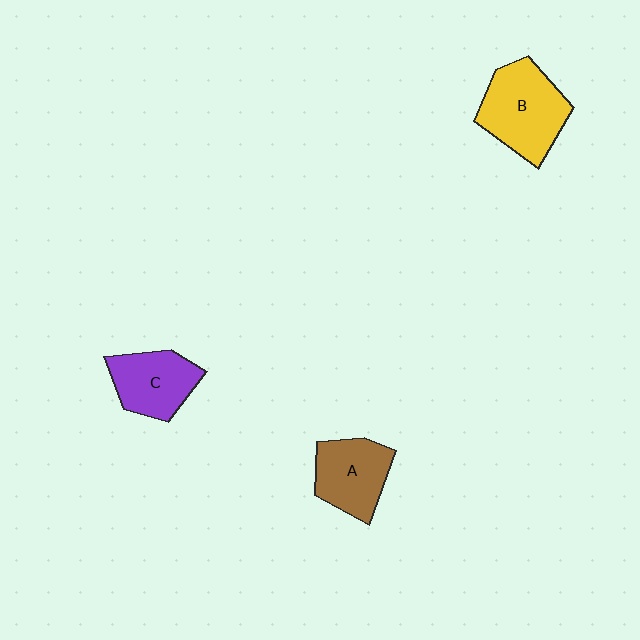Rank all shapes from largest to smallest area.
From largest to smallest: B (yellow), A (brown), C (purple).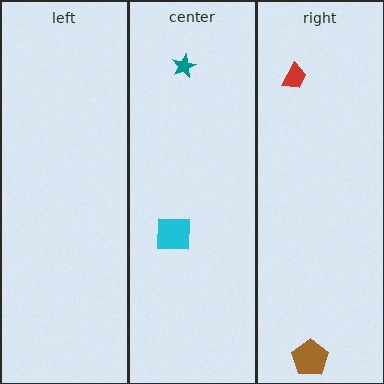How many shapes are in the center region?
2.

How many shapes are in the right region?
2.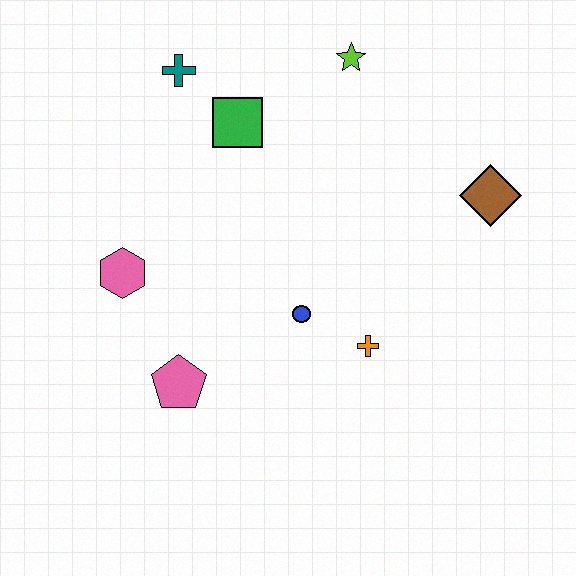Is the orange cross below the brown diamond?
Yes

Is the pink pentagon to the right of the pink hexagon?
Yes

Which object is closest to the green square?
The teal cross is closest to the green square.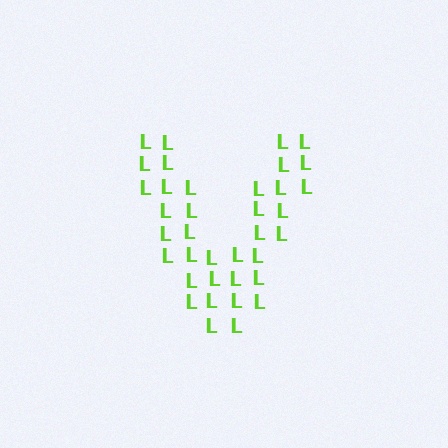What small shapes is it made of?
It is made of small letter L's.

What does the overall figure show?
The overall figure shows the letter V.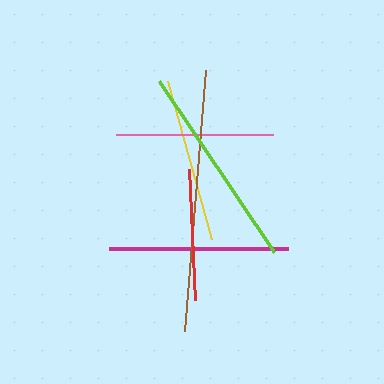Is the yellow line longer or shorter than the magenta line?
The magenta line is longer than the yellow line.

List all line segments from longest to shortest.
From longest to shortest: brown, lime, magenta, yellow, pink, red.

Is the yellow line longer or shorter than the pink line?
The yellow line is longer than the pink line.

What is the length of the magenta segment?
The magenta segment is approximately 178 pixels long.